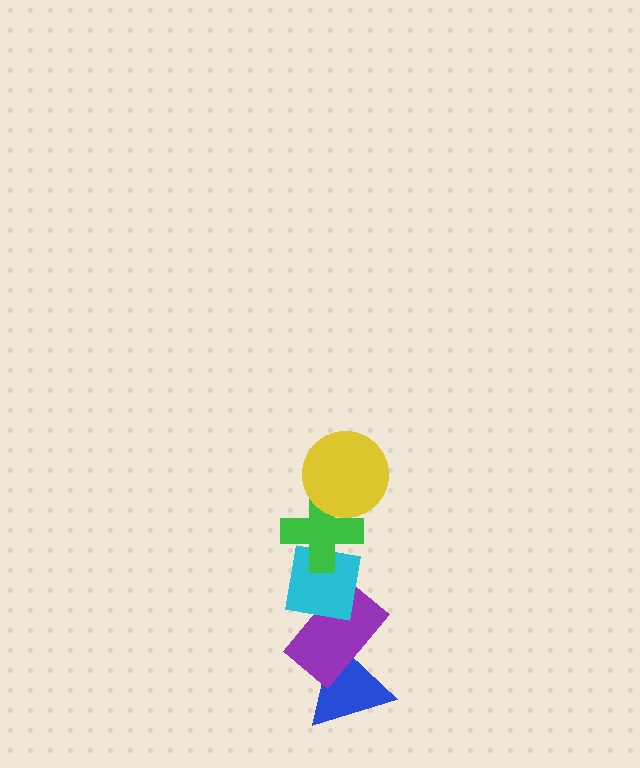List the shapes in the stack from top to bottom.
From top to bottom: the yellow circle, the green cross, the cyan square, the purple rectangle, the blue triangle.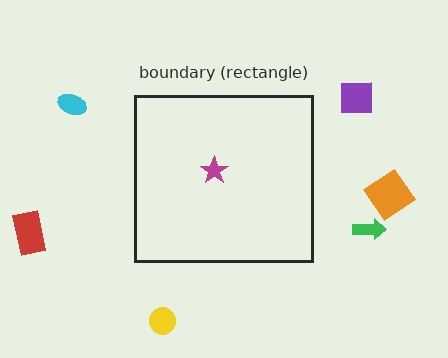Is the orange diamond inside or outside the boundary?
Outside.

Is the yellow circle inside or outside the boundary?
Outside.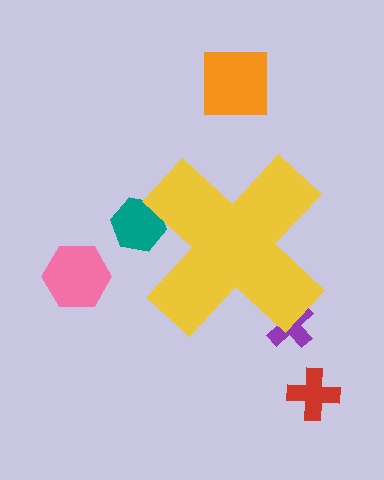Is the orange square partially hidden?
No, the orange square is fully visible.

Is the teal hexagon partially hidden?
Yes, the teal hexagon is partially hidden behind the yellow cross.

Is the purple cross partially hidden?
Yes, the purple cross is partially hidden behind the yellow cross.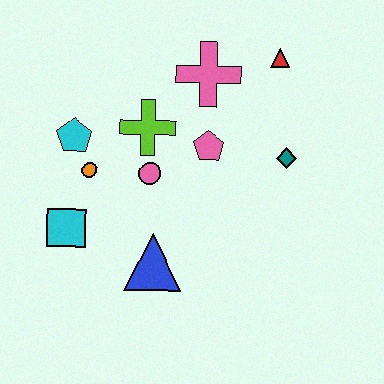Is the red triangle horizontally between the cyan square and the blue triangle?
No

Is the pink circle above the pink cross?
No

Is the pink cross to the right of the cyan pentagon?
Yes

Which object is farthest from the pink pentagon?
The cyan square is farthest from the pink pentagon.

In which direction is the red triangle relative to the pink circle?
The red triangle is to the right of the pink circle.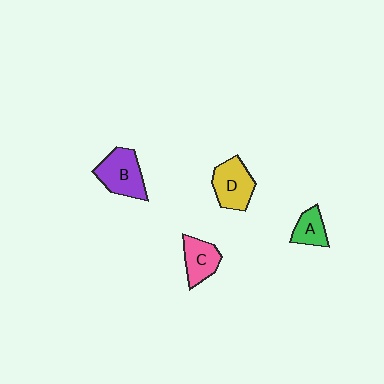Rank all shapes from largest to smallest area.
From largest to smallest: B (purple), D (yellow), C (pink), A (green).